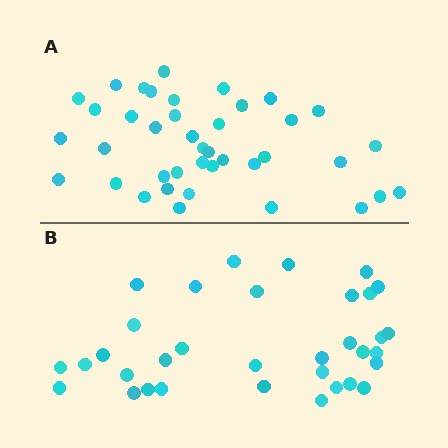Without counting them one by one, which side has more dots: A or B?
Region A (the top region) has more dots.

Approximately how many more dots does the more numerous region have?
Region A has about 6 more dots than region B.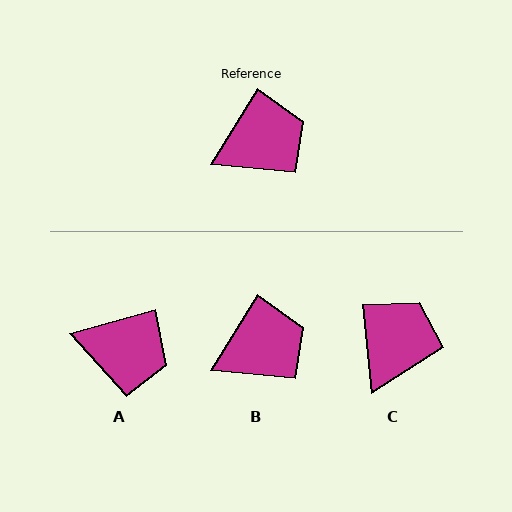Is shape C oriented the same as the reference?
No, it is off by about 38 degrees.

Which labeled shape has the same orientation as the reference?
B.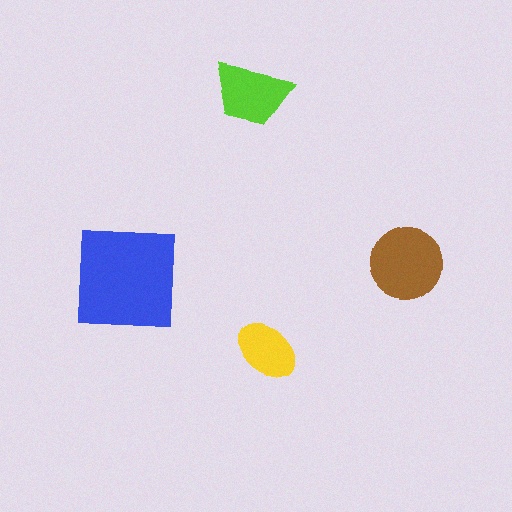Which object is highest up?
The lime trapezoid is topmost.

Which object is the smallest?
The yellow ellipse.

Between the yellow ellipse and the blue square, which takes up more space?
The blue square.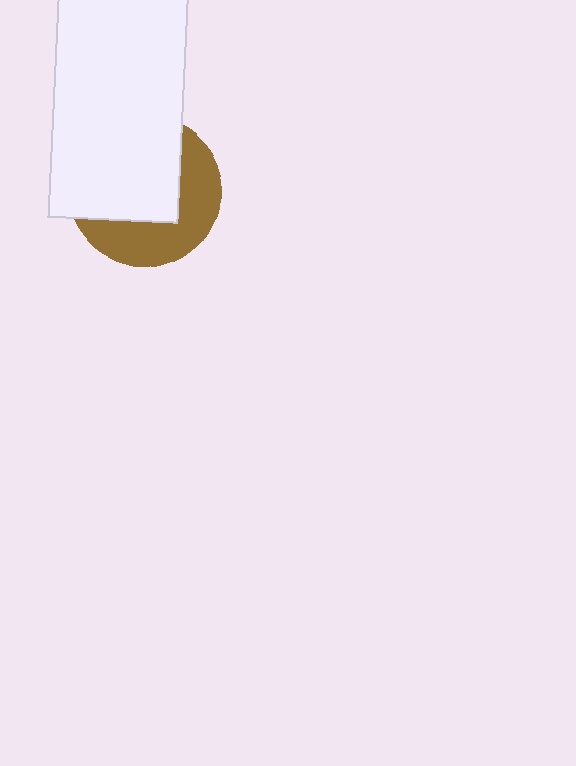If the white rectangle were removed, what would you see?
You would see the complete brown circle.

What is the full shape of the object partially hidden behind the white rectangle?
The partially hidden object is a brown circle.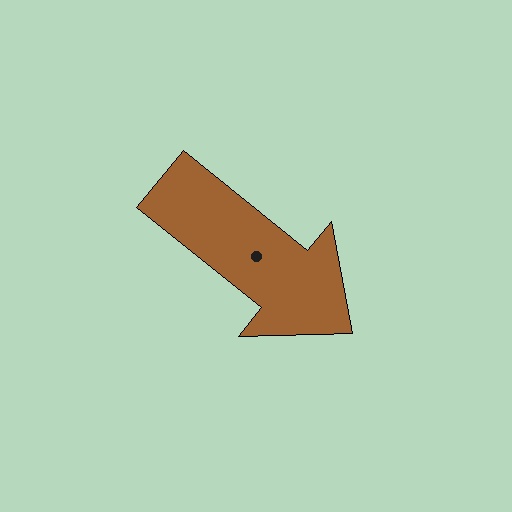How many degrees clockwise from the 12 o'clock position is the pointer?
Approximately 129 degrees.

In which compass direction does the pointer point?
Southeast.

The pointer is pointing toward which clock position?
Roughly 4 o'clock.